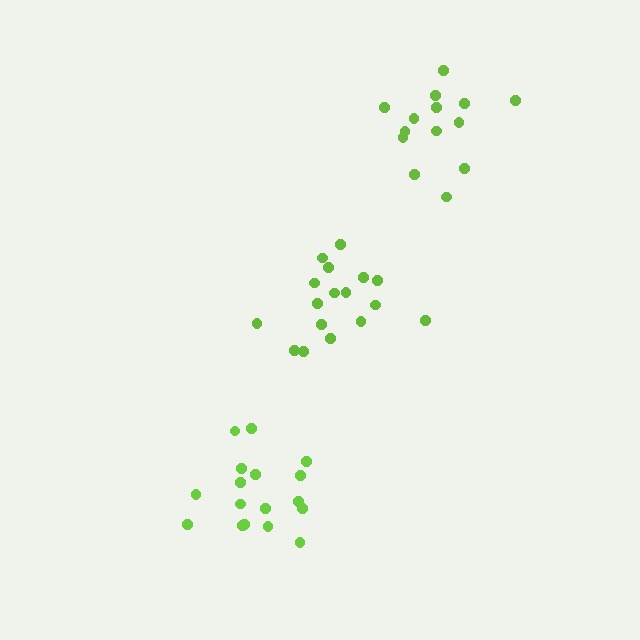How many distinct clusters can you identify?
There are 3 distinct clusters.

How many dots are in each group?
Group 1: 17 dots, Group 2: 14 dots, Group 3: 17 dots (48 total).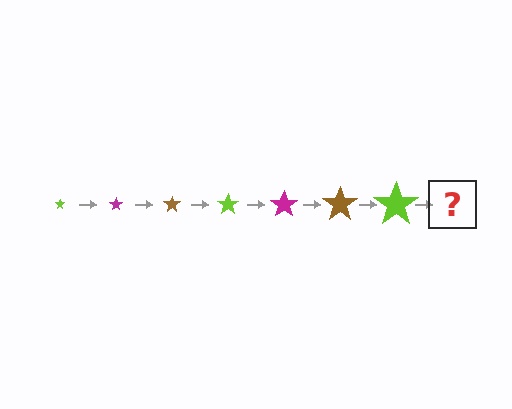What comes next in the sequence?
The next element should be a magenta star, larger than the previous one.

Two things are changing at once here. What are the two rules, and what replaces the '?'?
The two rules are that the star grows larger each step and the color cycles through lime, magenta, and brown. The '?' should be a magenta star, larger than the previous one.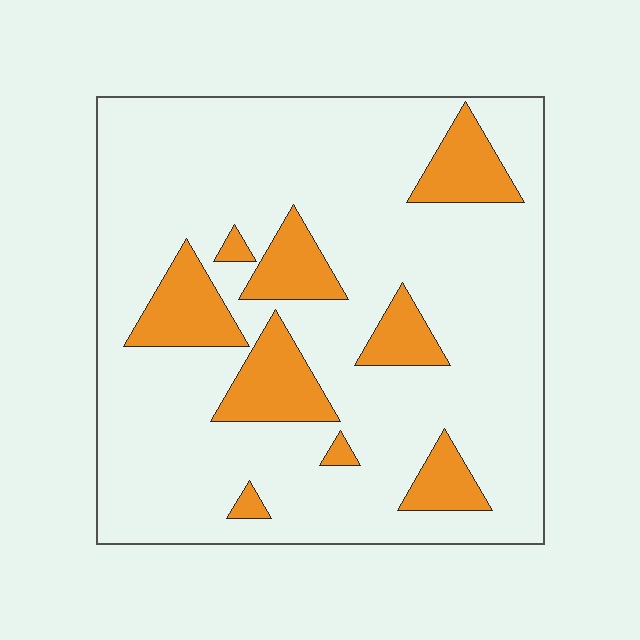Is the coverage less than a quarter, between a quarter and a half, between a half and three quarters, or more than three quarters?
Less than a quarter.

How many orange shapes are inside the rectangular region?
9.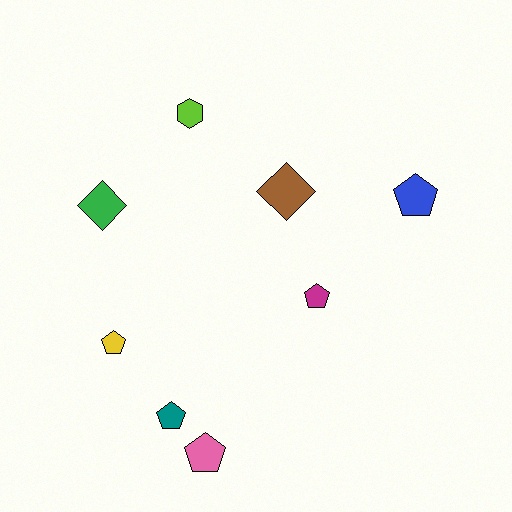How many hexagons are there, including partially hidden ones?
There is 1 hexagon.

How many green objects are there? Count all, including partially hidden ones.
There is 1 green object.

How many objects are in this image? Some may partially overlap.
There are 8 objects.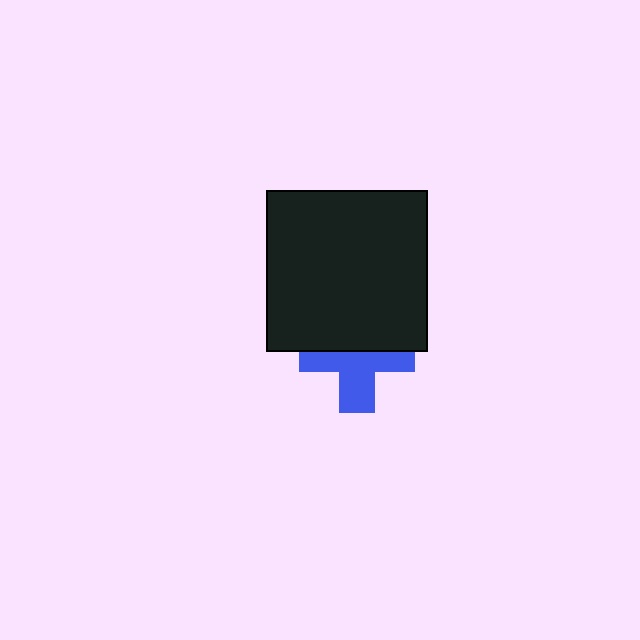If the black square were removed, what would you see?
You would see the complete blue cross.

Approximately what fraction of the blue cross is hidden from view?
Roughly 44% of the blue cross is hidden behind the black square.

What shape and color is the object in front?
The object in front is a black square.